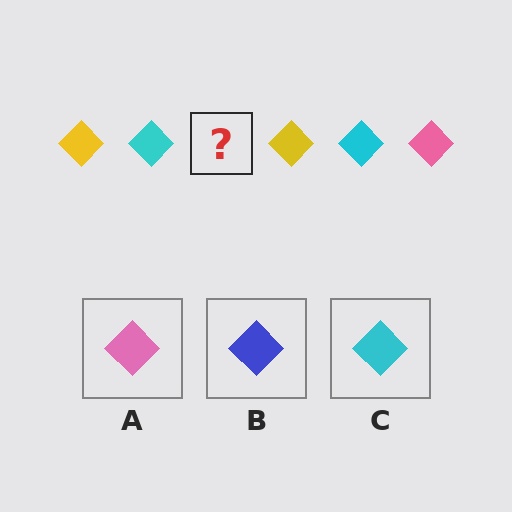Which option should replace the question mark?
Option A.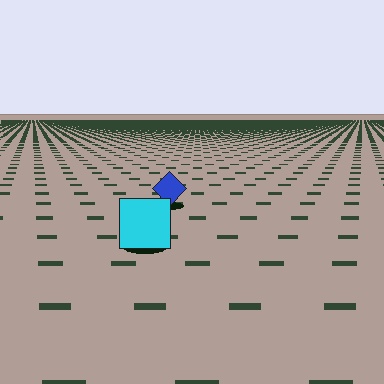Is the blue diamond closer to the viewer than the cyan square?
No. The cyan square is closer — you can tell from the texture gradient: the ground texture is coarser near it.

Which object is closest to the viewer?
The cyan square is closest. The texture marks near it are larger and more spread out.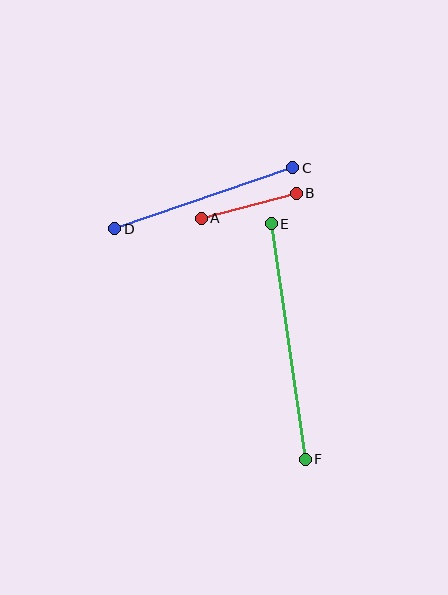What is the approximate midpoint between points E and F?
The midpoint is at approximately (288, 342) pixels.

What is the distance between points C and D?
The distance is approximately 188 pixels.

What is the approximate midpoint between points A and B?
The midpoint is at approximately (249, 206) pixels.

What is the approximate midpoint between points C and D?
The midpoint is at approximately (204, 198) pixels.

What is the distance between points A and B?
The distance is approximately 98 pixels.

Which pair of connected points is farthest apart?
Points E and F are farthest apart.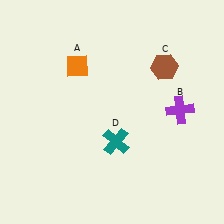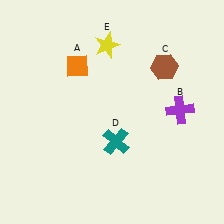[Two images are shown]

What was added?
A yellow star (E) was added in Image 2.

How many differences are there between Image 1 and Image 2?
There is 1 difference between the two images.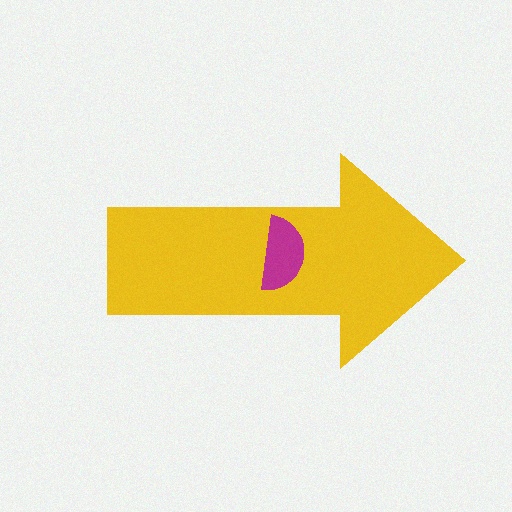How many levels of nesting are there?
2.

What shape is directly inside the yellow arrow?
The magenta semicircle.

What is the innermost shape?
The magenta semicircle.